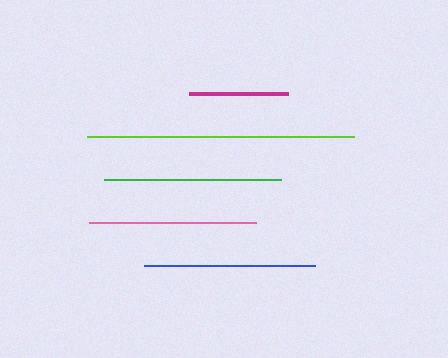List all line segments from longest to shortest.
From longest to shortest: lime, green, blue, pink, magenta.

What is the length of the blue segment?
The blue segment is approximately 171 pixels long.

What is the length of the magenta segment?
The magenta segment is approximately 99 pixels long.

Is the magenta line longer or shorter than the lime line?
The lime line is longer than the magenta line.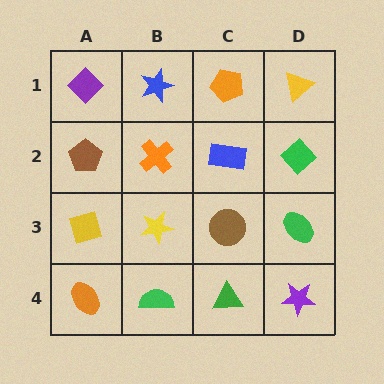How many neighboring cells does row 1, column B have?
3.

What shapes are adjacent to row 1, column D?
A green diamond (row 2, column D), an orange pentagon (row 1, column C).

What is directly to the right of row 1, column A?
A blue star.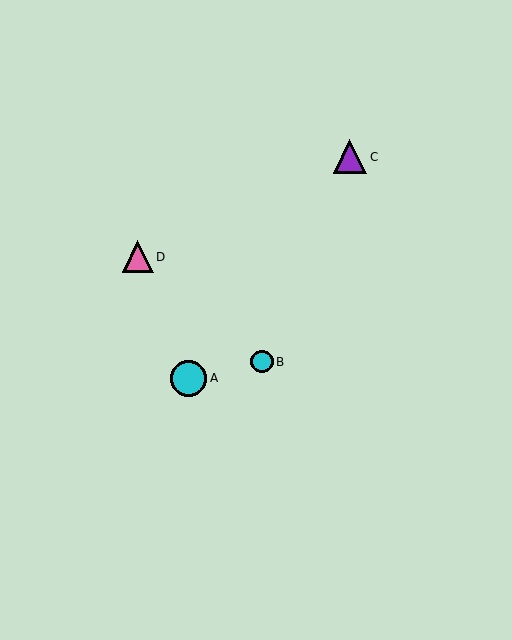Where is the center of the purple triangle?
The center of the purple triangle is at (350, 157).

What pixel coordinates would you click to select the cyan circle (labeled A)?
Click at (188, 378) to select the cyan circle A.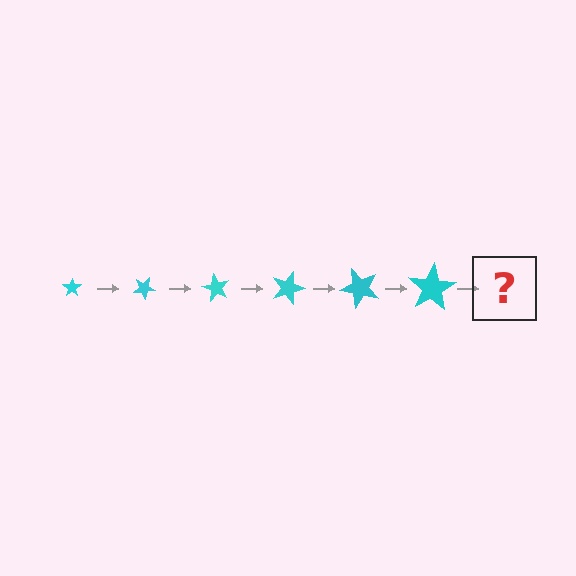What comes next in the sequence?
The next element should be a star, larger than the previous one and rotated 180 degrees from the start.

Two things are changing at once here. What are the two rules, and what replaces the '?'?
The two rules are that the star grows larger each step and it rotates 30 degrees each step. The '?' should be a star, larger than the previous one and rotated 180 degrees from the start.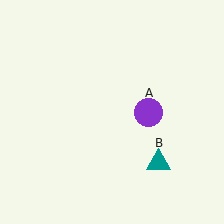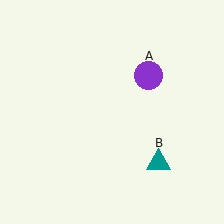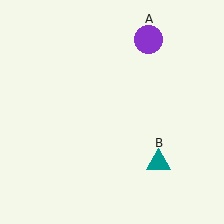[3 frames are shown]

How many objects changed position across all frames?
1 object changed position: purple circle (object A).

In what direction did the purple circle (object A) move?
The purple circle (object A) moved up.